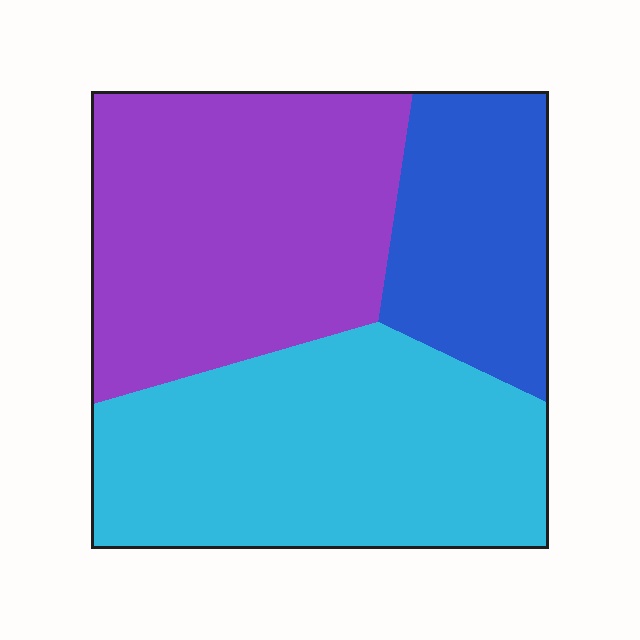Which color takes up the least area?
Blue, at roughly 20%.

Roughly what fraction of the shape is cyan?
Cyan covers about 40% of the shape.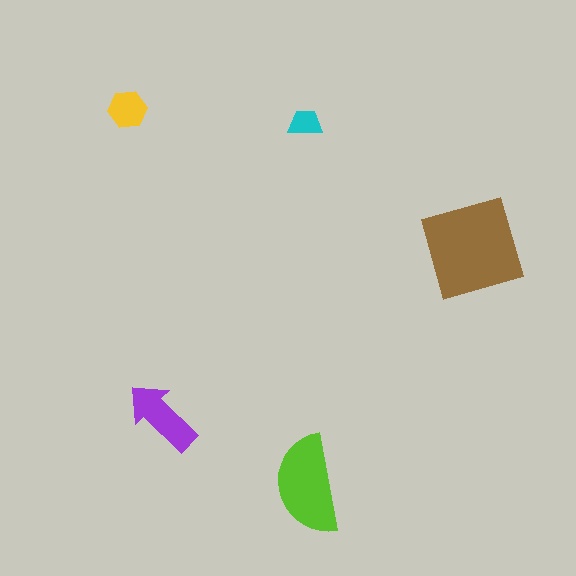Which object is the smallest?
The cyan trapezoid.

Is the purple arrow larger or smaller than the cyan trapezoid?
Larger.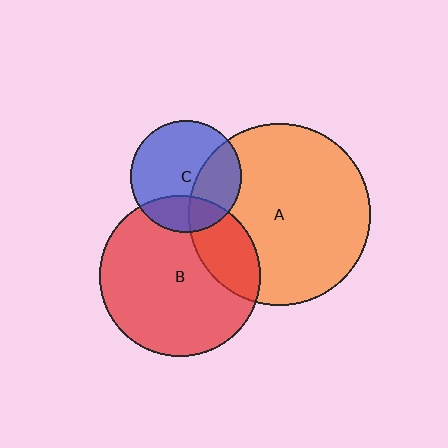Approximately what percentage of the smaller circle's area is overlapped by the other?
Approximately 25%.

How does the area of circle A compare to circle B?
Approximately 1.3 times.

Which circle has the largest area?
Circle A (orange).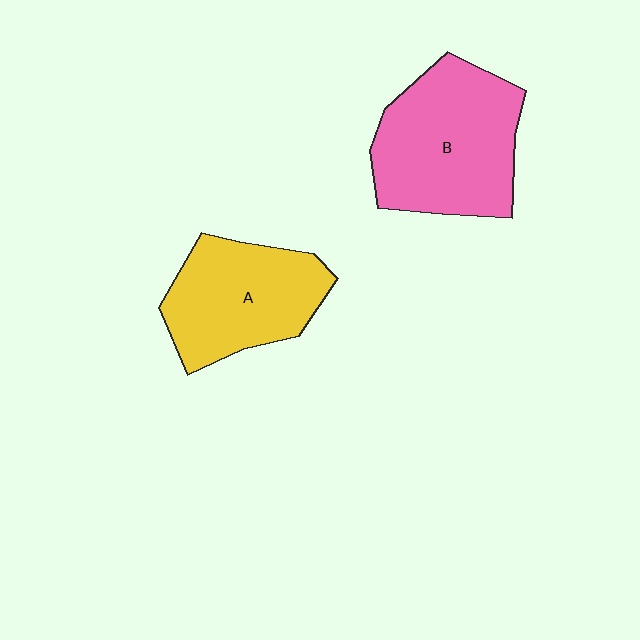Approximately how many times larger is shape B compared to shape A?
Approximately 1.2 times.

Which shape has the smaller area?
Shape A (yellow).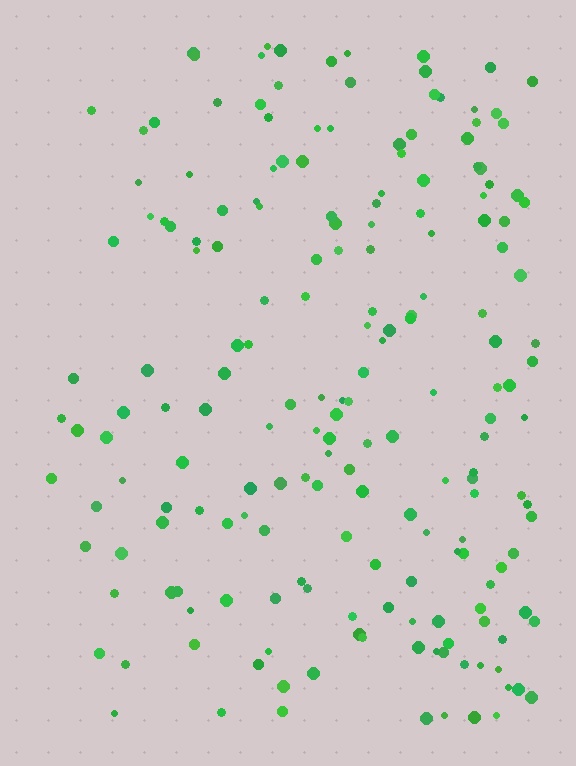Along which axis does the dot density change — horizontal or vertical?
Horizontal.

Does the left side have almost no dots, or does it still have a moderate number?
Still a moderate number, just noticeably fewer than the right.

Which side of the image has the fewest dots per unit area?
The left.